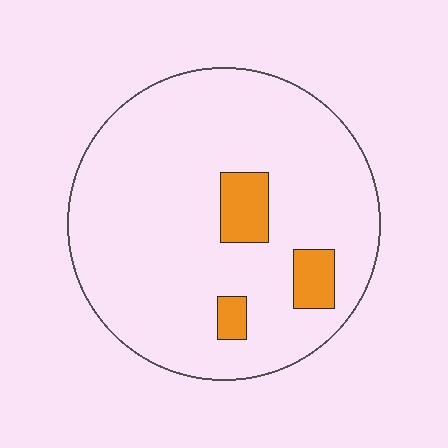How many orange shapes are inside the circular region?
3.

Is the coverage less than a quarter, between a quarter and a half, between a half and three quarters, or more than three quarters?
Less than a quarter.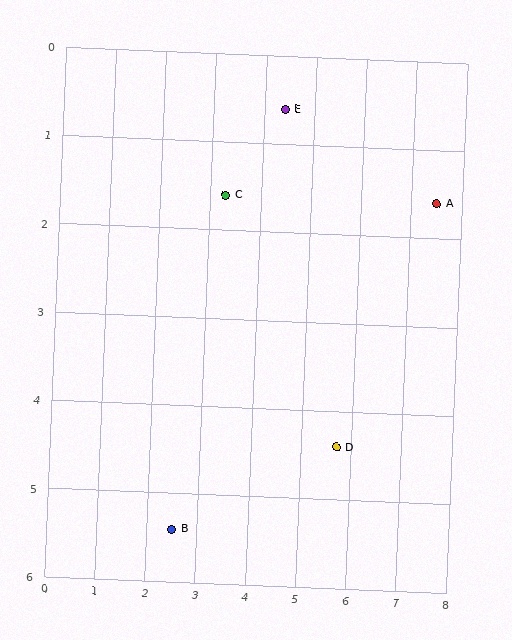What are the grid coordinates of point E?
Point E is at approximately (4.4, 0.6).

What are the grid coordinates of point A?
Point A is at approximately (7.5, 1.6).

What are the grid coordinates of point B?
Point B is at approximately (2.5, 5.4).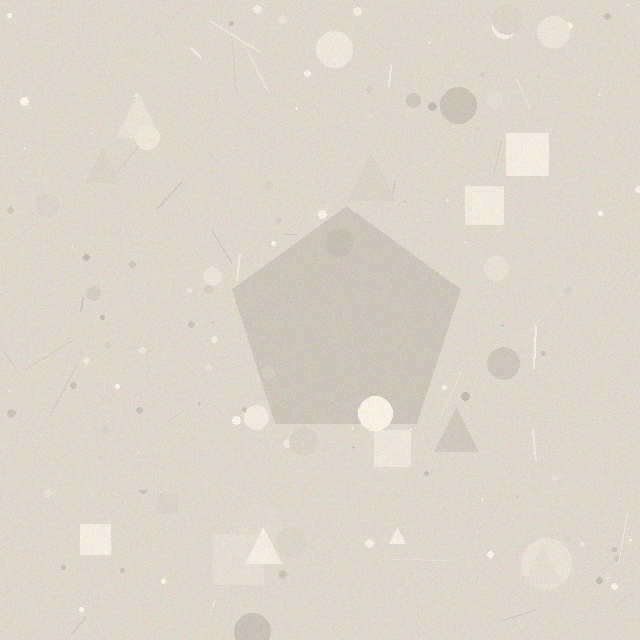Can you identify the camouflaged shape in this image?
The camouflaged shape is a pentagon.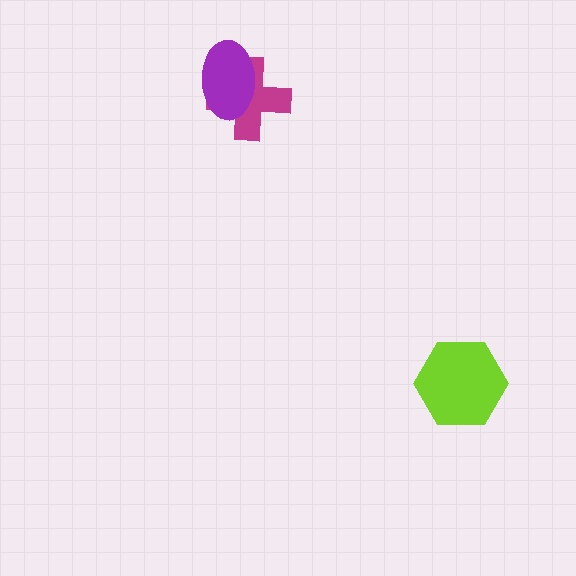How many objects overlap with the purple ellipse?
1 object overlaps with the purple ellipse.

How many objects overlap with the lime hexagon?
0 objects overlap with the lime hexagon.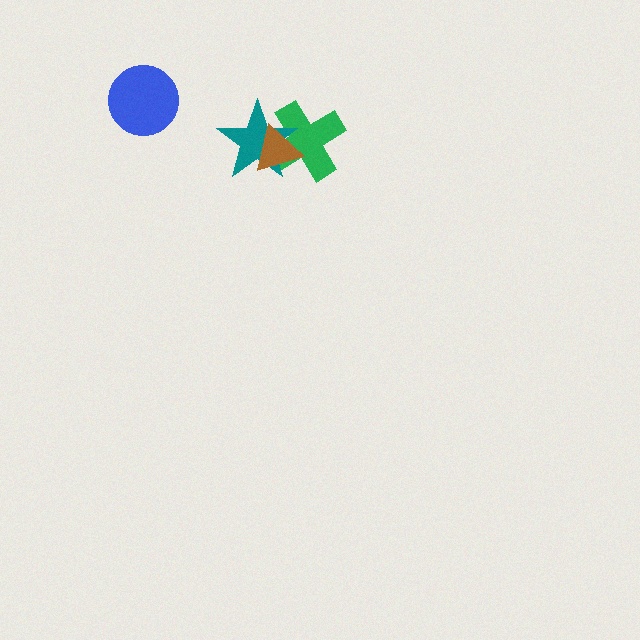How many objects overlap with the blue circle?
0 objects overlap with the blue circle.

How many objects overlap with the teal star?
2 objects overlap with the teal star.